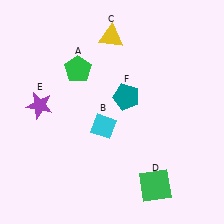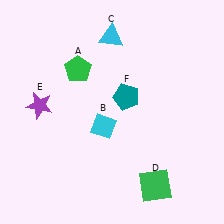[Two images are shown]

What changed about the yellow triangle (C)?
In Image 1, C is yellow. In Image 2, it changed to cyan.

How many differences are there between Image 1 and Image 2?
There is 1 difference between the two images.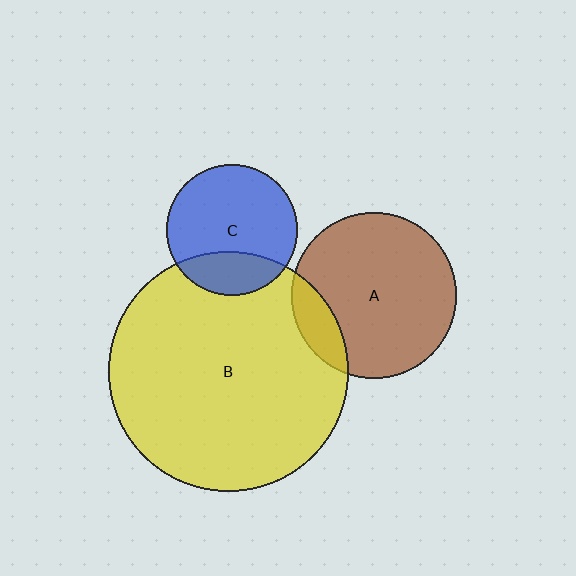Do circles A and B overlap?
Yes.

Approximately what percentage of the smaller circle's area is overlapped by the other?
Approximately 15%.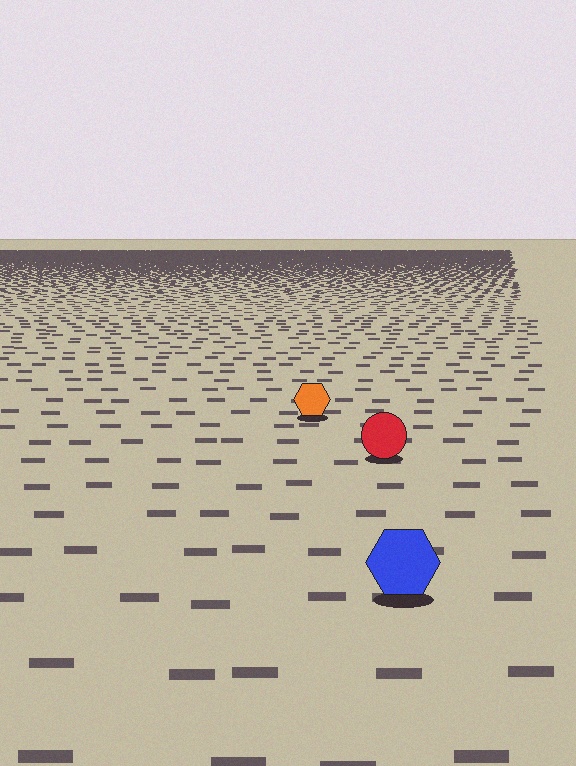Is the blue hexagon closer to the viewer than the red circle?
Yes. The blue hexagon is closer — you can tell from the texture gradient: the ground texture is coarser near it.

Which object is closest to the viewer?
The blue hexagon is closest. The texture marks near it are larger and more spread out.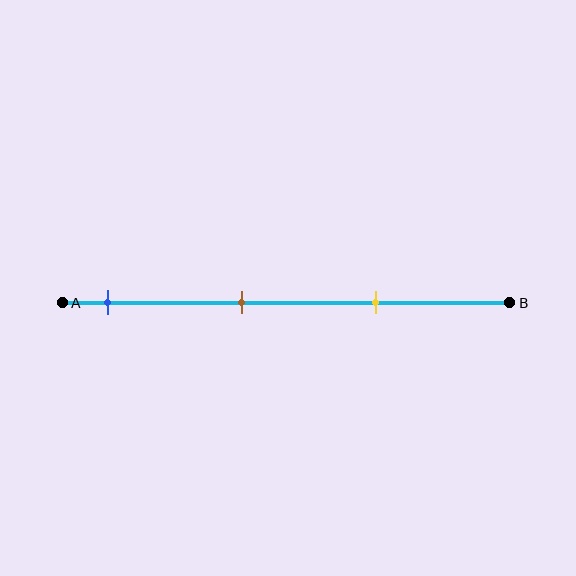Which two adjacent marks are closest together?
The brown and yellow marks are the closest adjacent pair.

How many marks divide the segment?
There are 3 marks dividing the segment.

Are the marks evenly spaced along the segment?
Yes, the marks are approximately evenly spaced.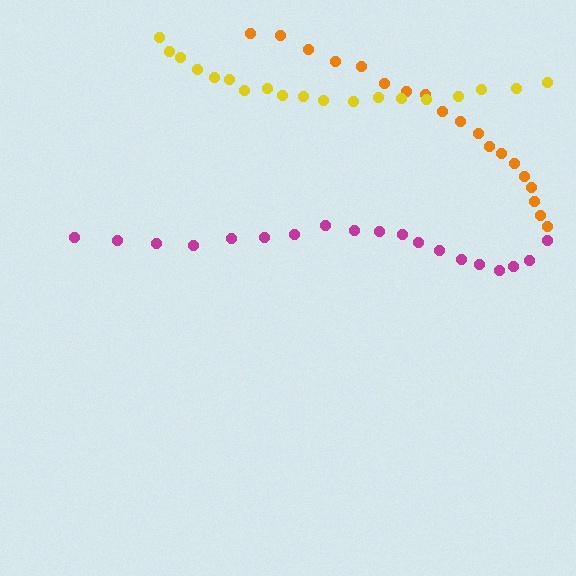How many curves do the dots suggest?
There are 3 distinct paths.